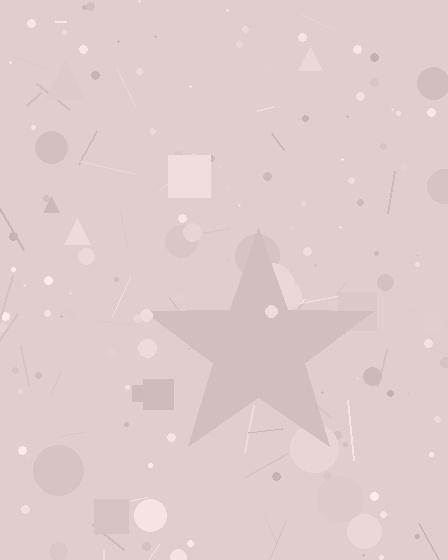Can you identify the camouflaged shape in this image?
The camouflaged shape is a star.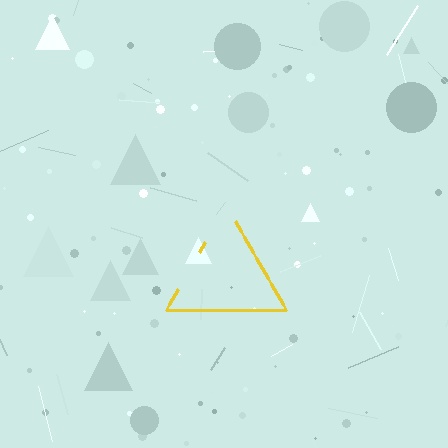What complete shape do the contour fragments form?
The contour fragments form a triangle.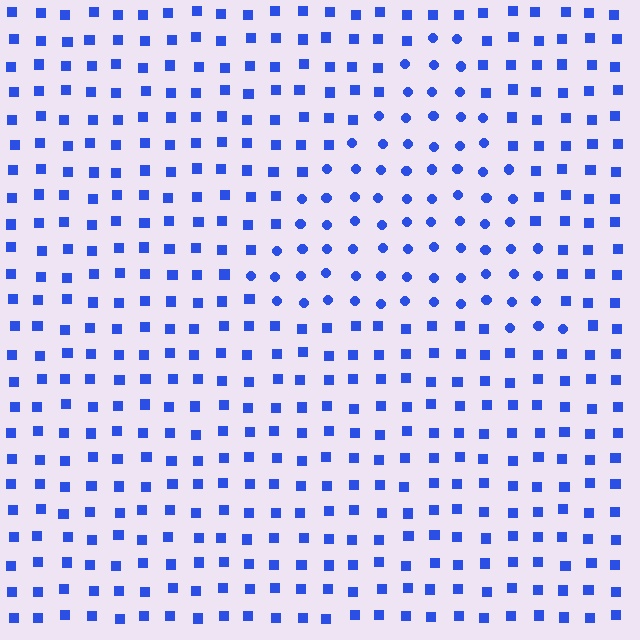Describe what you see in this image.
The image is filled with small blue elements arranged in a uniform grid. A triangle-shaped region contains circles, while the surrounding area contains squares. The boundary is defined purely by the change in element shape.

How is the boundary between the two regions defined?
The boundary is defined by a change in element shape: circles inside vs. squares outside. All elements share the same color and spacing.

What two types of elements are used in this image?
The image uses circles inside the triangle region and squares outside it.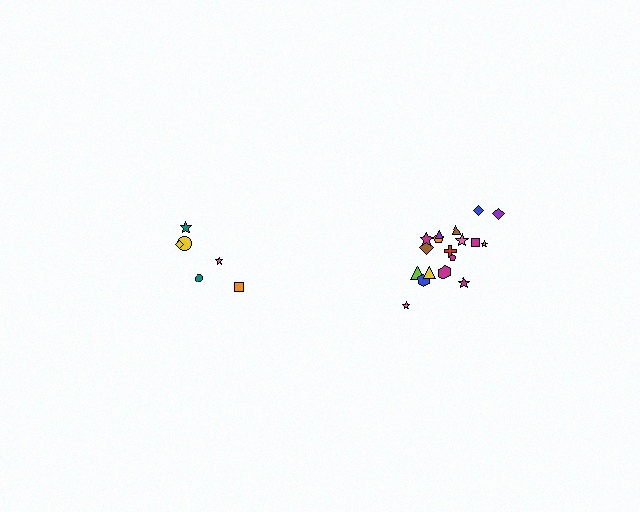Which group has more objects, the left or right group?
The right group.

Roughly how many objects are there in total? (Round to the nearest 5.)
Roughly 25 objects in total.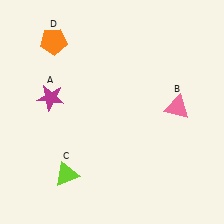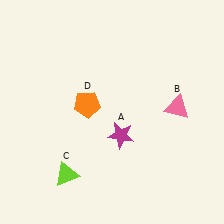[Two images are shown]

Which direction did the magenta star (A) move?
The magenta star (A) moved right.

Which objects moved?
The objects that moved are: the magenta star (A), the orange pentagon (D).